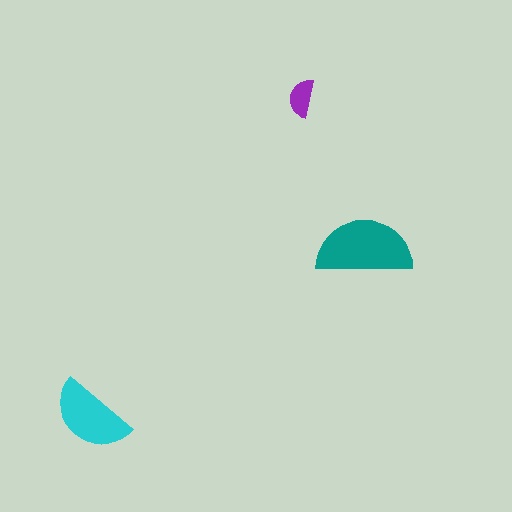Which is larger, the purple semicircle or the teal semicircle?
The teal one.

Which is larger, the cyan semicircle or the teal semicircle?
The teal one.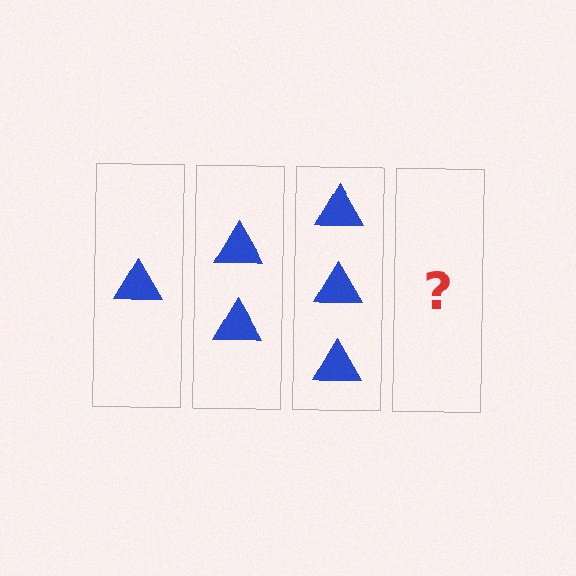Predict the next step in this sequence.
The next step is 4 triangles.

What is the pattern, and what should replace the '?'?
The pattern is that each step adds one more triangle. The '?' should be 4 triangles.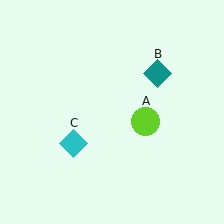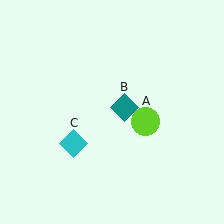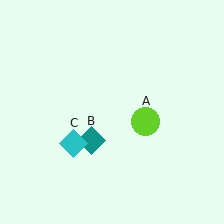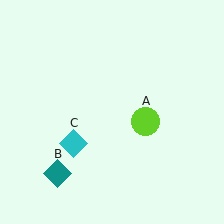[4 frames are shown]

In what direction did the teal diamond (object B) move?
The teal diamond (object B) moved down and to the left.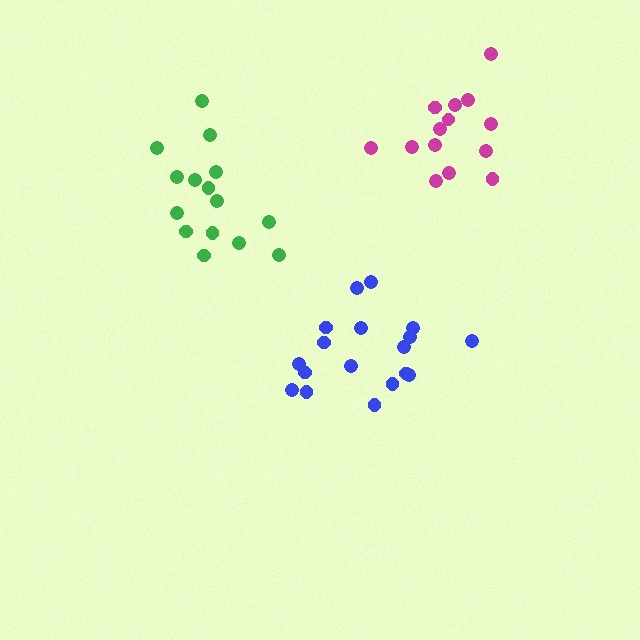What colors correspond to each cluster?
The clusters are colored: green, blue, magenta.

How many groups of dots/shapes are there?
There are 3 groups.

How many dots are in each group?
Group 1: 15 dots, Group 2: 18 dots, Group 3: 14 dots (47 total).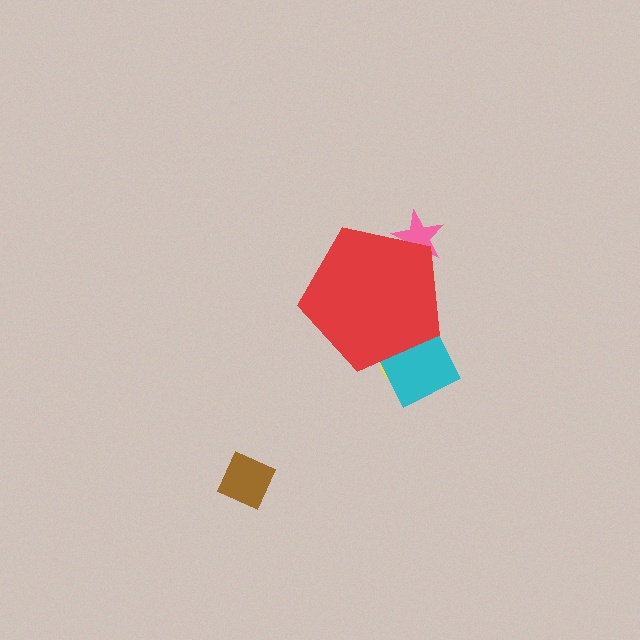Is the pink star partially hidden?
Yes, the pink star is partially hidden behind the red pentagon.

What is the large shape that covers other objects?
A red pentagon.